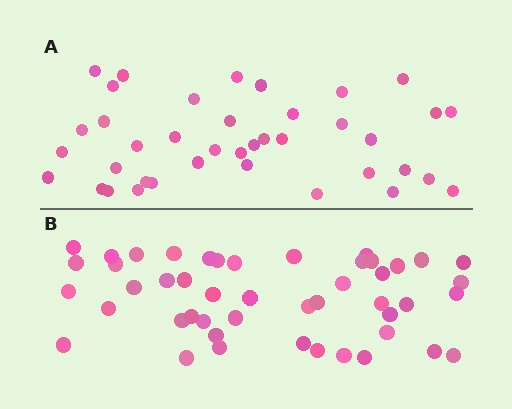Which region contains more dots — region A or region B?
Region B (the bottom region) has more dots.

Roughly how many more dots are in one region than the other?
Region B has roughly 8 or so more dots than region A.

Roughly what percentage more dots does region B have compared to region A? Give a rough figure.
About 20% more.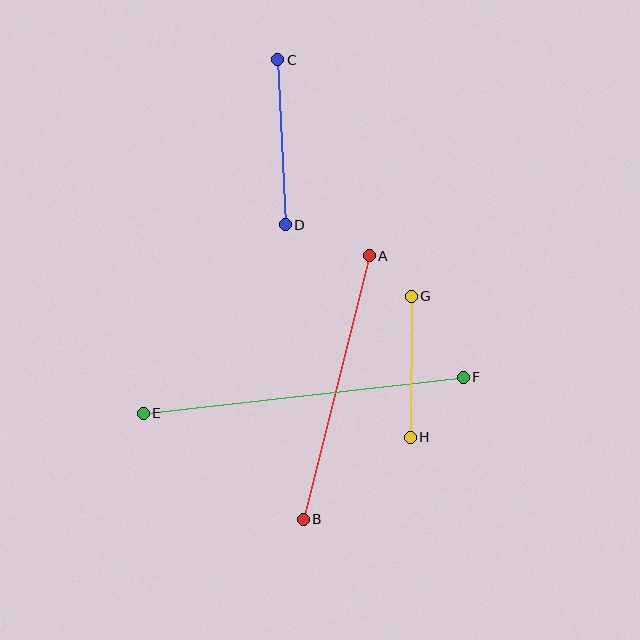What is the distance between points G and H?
The distance is approximately 141 pixels.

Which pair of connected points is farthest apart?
Points E and F are farthest apart.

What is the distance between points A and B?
The distance is approximately 272 pixels.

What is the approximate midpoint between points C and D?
The midpoint is at approximately (282, 142) pixels.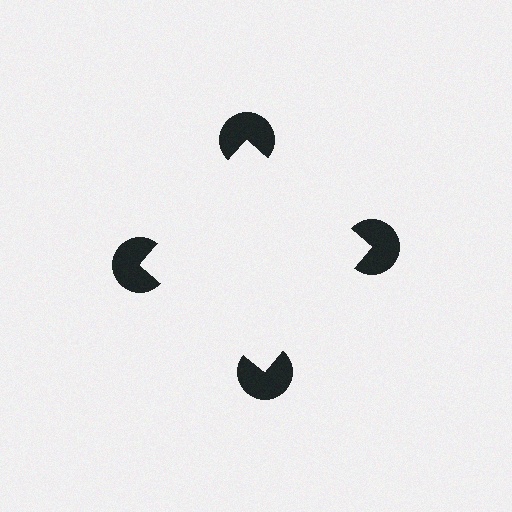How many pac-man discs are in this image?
There are 4 — one at each vertex of the illusory square.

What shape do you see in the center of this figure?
An illusory square — its edges are inferred from the aligned wedge cuts in the pac-man discs, not physically drawn.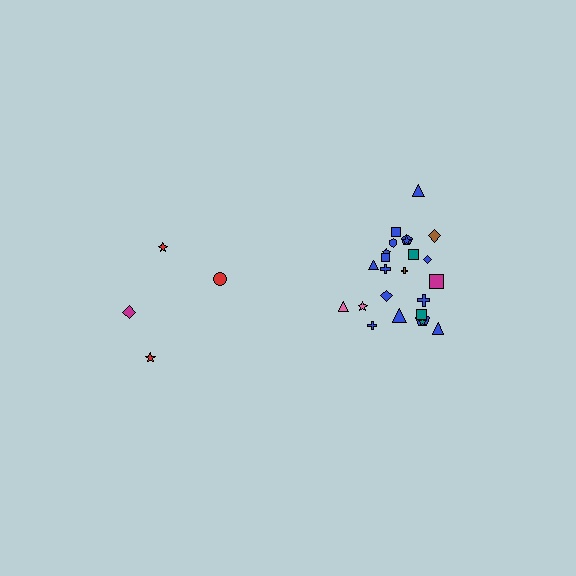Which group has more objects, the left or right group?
The right group.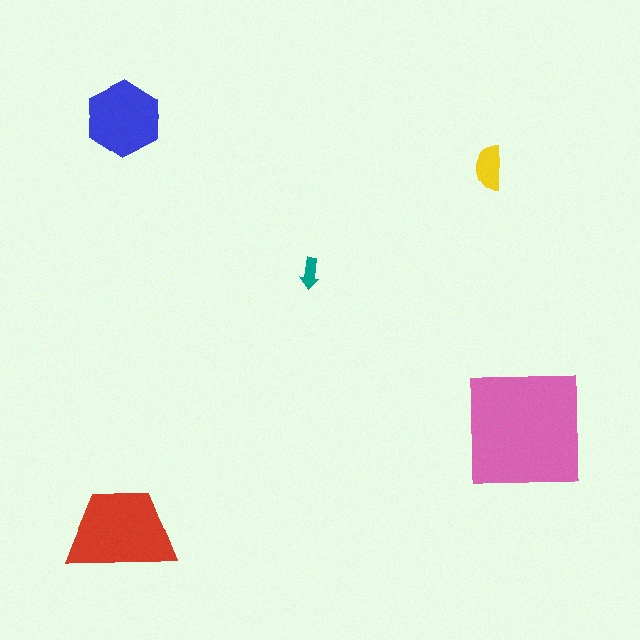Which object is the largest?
The pink square.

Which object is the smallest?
The teal arrow.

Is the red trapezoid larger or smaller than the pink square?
Smaller.